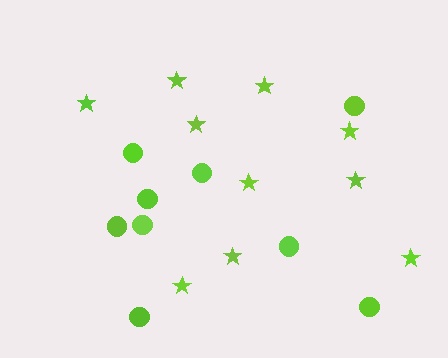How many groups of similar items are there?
There are 2 groups: one group of stars (10) and one group of circles (9).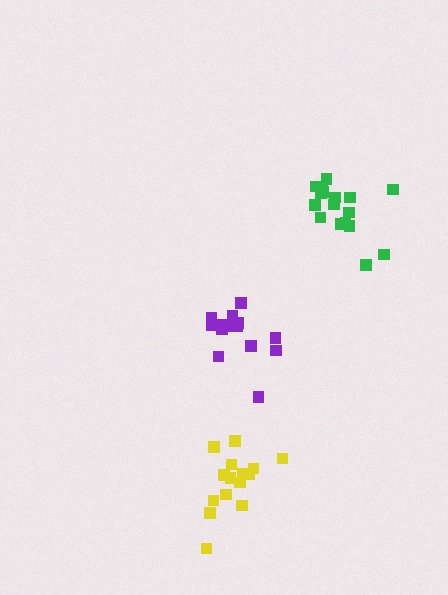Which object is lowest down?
The yellow cluster is bottommost.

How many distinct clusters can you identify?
There are 3 distinct clusters.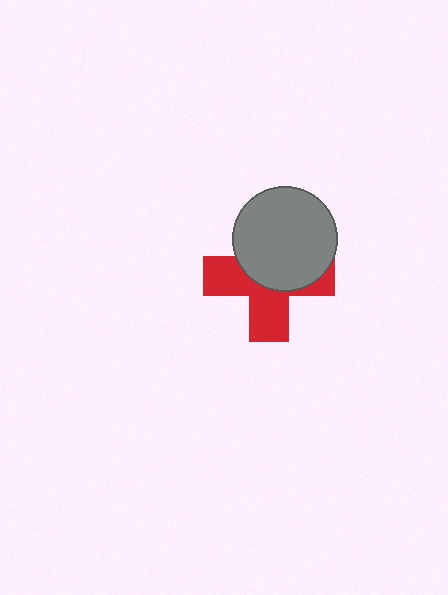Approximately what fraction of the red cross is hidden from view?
Roughly 50% of the red cross is hidden behind the gray circle.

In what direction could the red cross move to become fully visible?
The red cross could move down. That would shift it out from behind the gray circle entirely.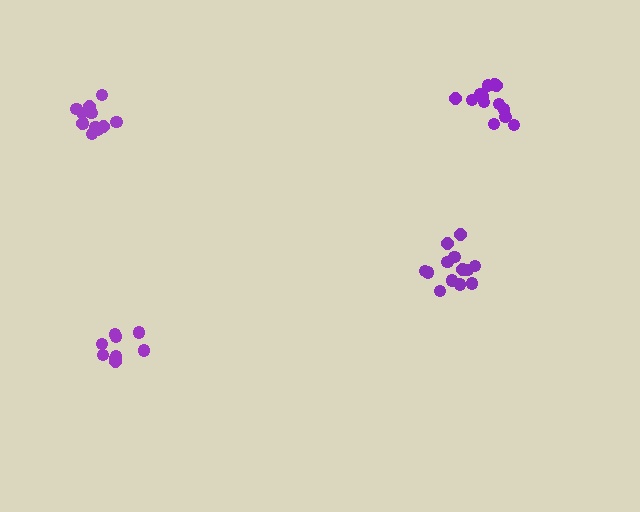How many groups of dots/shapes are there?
There are 4 groups.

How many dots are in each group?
Group 1: 13 dots, Group 2: 9 dots, Group 3: 13 dots, Group 4: 13 dots (48 total).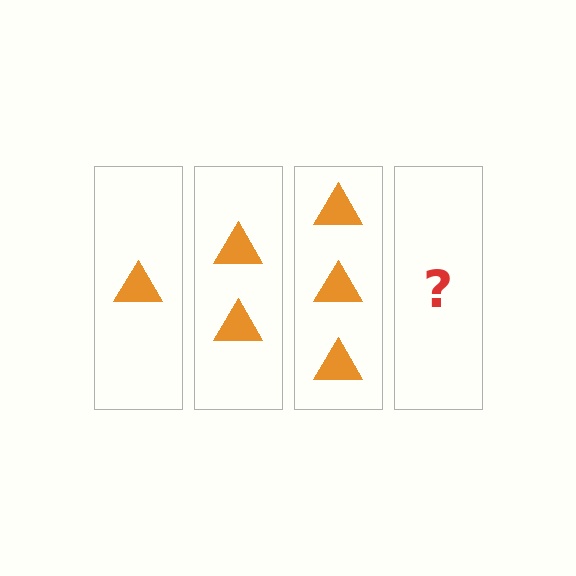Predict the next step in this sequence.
The next step is 4 triangles.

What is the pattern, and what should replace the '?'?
The pattern is that each step adds one more triangle. The '?' should be 4 triangles.